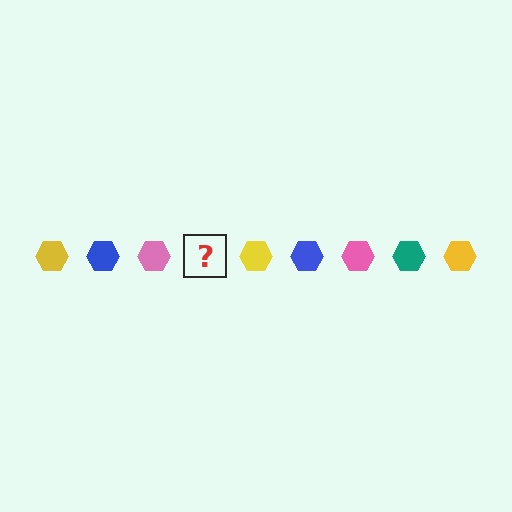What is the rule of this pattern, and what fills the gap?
The rule is that the pattern cycles through yellow, blue, pink, teal hexagons. The gap should be filled with a teal hexagon.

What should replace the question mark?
The question mark should be replaced with a teal hexagon.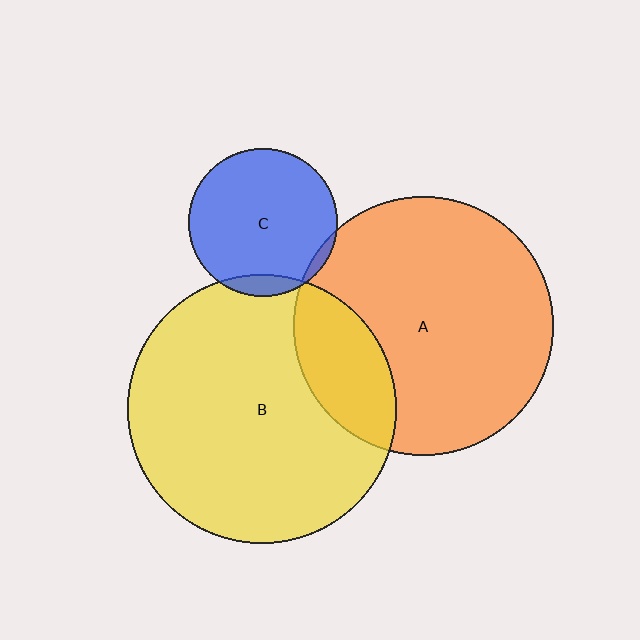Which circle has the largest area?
Circle B (yellow).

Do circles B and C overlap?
Yes.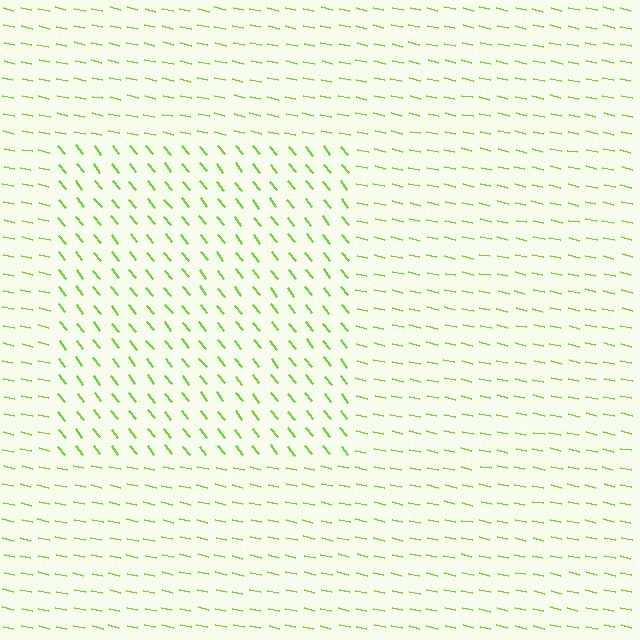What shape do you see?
I see a rectangle.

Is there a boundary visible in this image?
Yes, there is a texture boundary formed by a change in line orientation.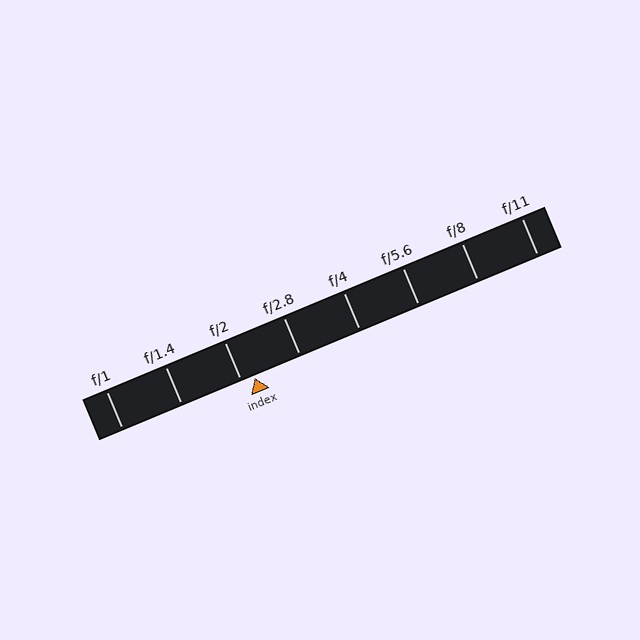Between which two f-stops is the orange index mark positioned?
The index mark is between f/2 and f/2.8.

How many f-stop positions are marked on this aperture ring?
There are 8 f-stop positions marked.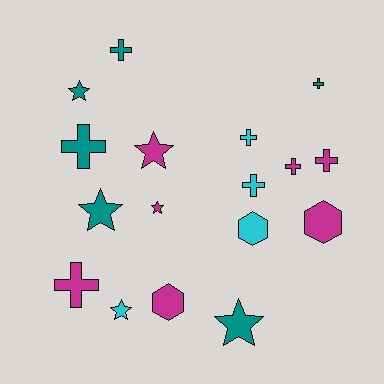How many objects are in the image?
There are 17 objects.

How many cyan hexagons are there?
There is 1 cyan hexagon.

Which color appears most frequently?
Magenta, with 7 objects.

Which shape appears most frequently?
Cross, with 8 objects.